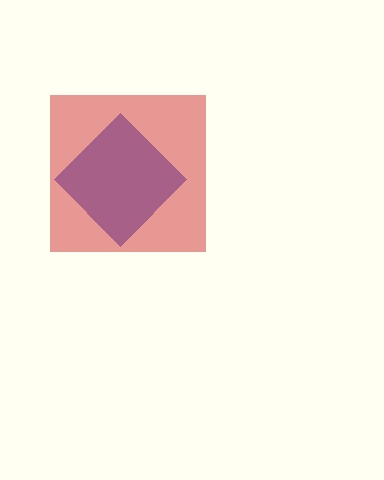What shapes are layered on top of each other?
The layered shapes are: a blue diamond, a red square.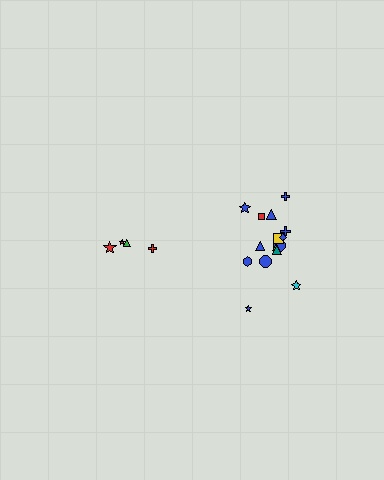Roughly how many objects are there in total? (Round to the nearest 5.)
Roughly 20 objects in total.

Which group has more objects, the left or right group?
The right group.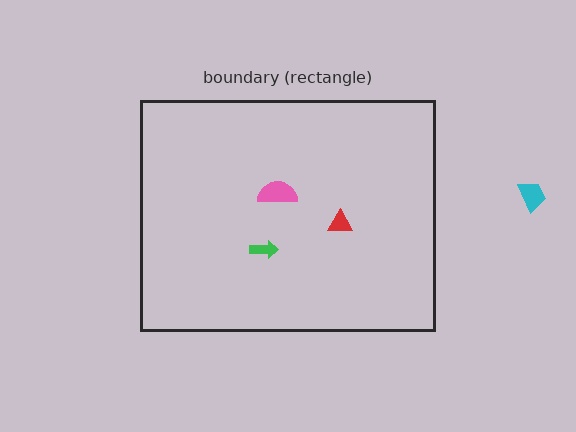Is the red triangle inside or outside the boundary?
Inside.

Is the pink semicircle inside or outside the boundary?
Inside.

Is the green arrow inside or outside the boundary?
Inside.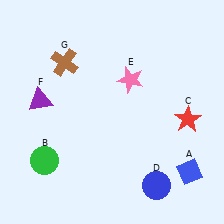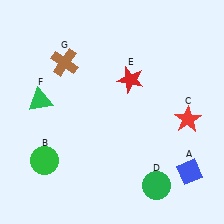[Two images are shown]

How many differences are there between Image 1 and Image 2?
There are 3 differences between the two images.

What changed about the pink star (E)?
In Image 1, E is pink. In Image 2, it changed to red.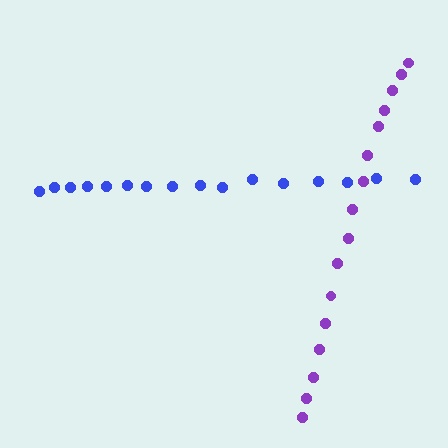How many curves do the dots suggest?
There are 2 distinct paths.